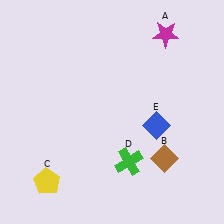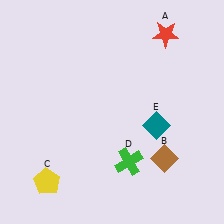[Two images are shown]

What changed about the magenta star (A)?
In Image 1, A is magenta. In Image 2, it changed to red.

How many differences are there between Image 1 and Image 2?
There are 2 differences between the two images.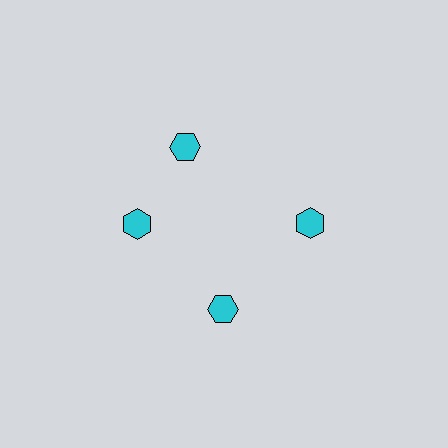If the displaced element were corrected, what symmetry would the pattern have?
It would have 4-fold rotational symmetry — the pattern would map onto itself every 90 degrees.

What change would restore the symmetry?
The symmetry would be restored by rotating it back into even spacing with its neighbors so that all 4 hexagons sit at equal angles and equal distance from the center.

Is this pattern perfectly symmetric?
No. The 4 cyan hexagons are arranged in a ring, but one element near the 12 o'clock position is rotated out of alignment along the ring, breaking the 4-fold rotational symmetry.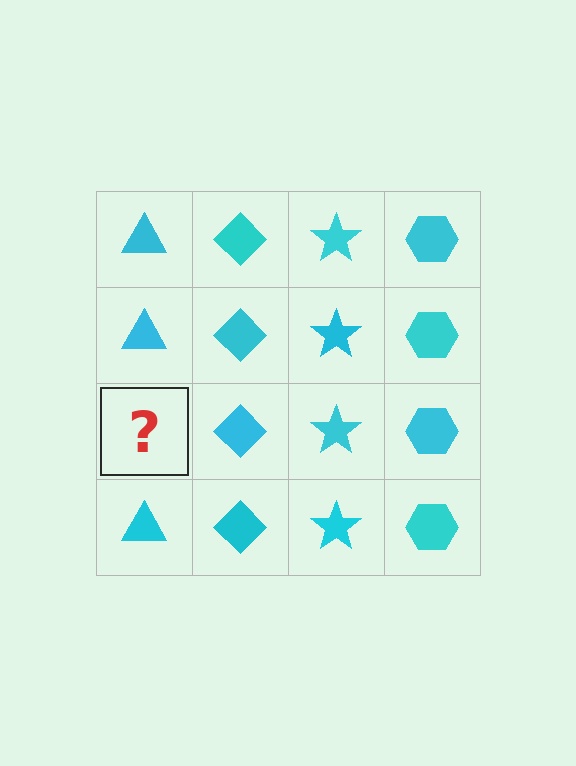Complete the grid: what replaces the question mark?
The question mark should be replaced with a cyan triangle.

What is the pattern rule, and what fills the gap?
The rule is that each column has a consistent shape. The gap should be filled with a cyan triangle.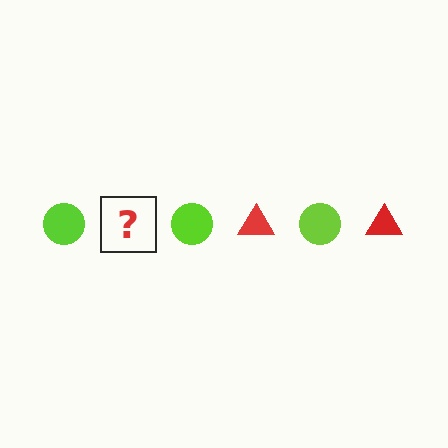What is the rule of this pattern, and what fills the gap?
The rule is that the pattern alternates between lime circle and red triangle. The gap should be filled with a red triangle.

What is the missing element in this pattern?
The missing element is a red triangle.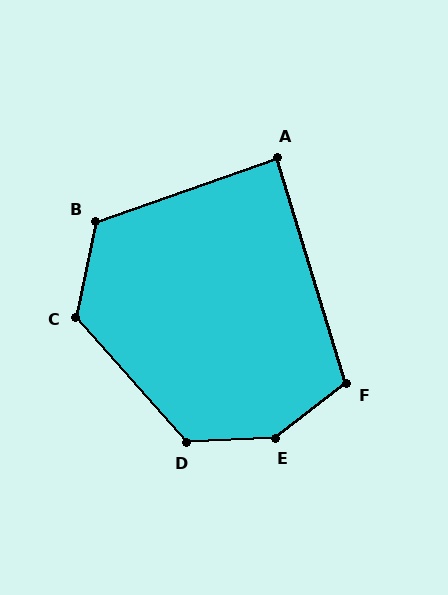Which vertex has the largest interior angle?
E, at approximately 145 degrees.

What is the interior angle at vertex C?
Approximately 127 degrees (obtuse).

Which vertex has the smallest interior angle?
A, at approximately 88 degrees.